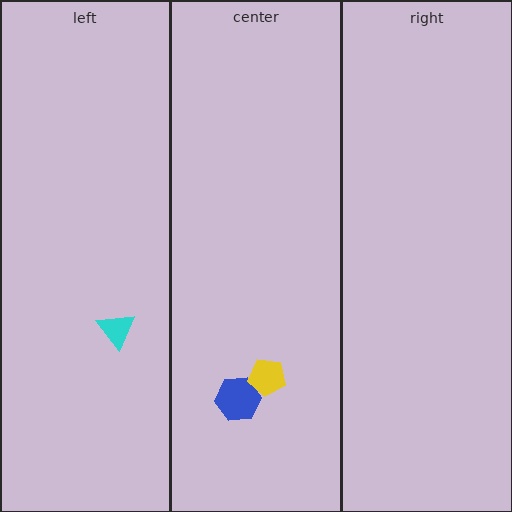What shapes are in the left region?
The cyan triangle.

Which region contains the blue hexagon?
The center region.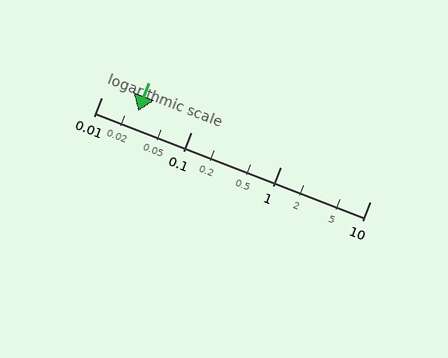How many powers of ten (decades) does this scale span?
The scale spans 3 decades, from 0.01 to 10.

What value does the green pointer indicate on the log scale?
The pointer indicates approximately 0.026.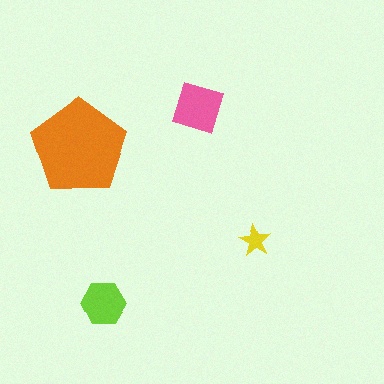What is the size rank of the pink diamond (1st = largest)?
2nd.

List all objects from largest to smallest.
The orange pentagon, the pink diamond, the lime hexagon, the yellow star.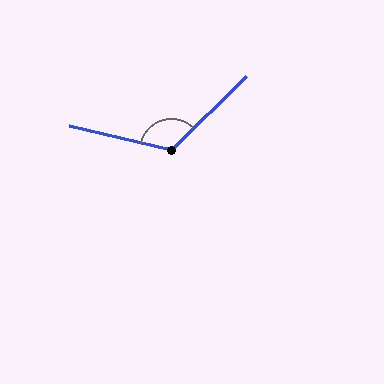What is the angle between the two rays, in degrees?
Approximately 122 degrees.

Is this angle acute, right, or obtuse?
It is obtuse.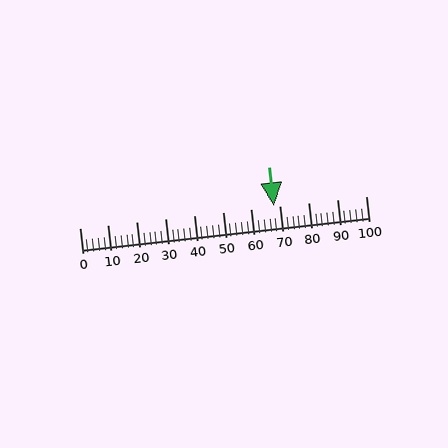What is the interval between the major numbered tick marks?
The major tick marks are spaced 10 units apart.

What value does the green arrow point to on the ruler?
The green arrow points to approximately 68.